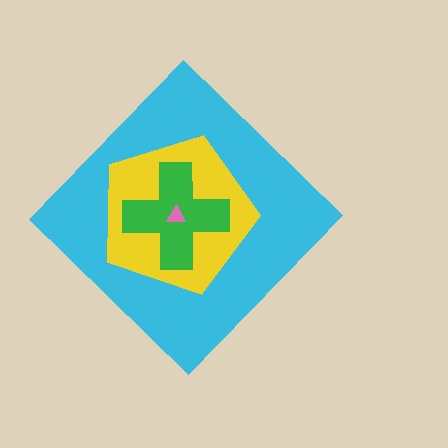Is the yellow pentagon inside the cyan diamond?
Yes.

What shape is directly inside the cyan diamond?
The yellow pentagon.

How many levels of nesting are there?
4.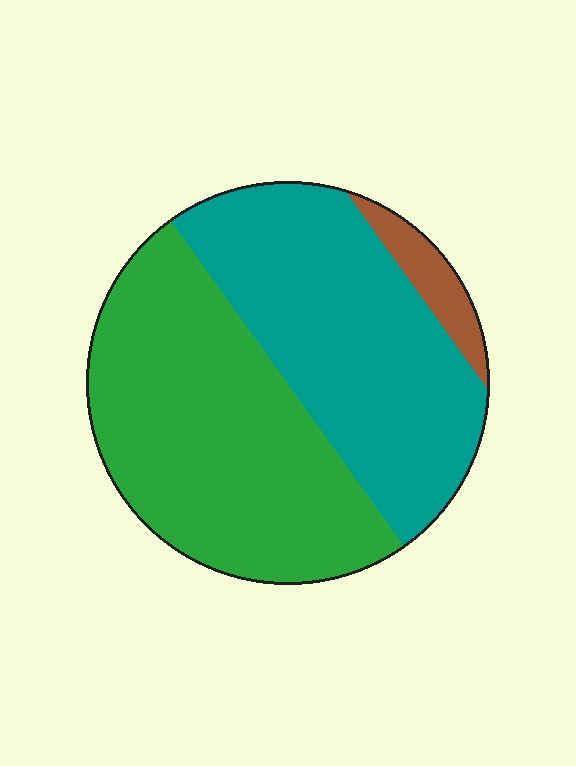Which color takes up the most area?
Green, at roughly 50%.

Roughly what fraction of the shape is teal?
Teal covers 44% of the shape.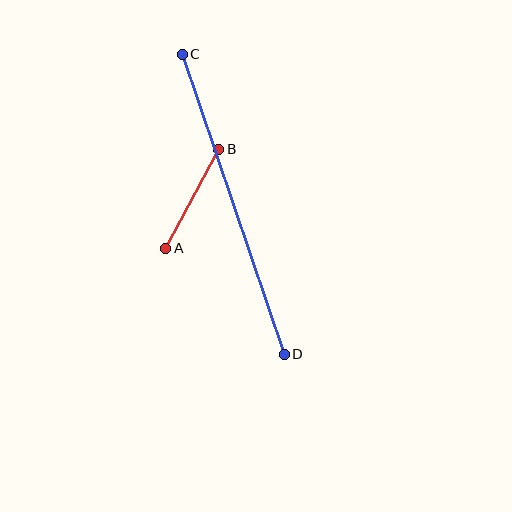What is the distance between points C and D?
The distance is approximately 317 pixels.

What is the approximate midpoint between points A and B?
The midpoint is at approximately (192, 199) pixels.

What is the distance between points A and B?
The distance is approximately 112 pixels.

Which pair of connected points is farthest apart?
Points C and D are farthest apart.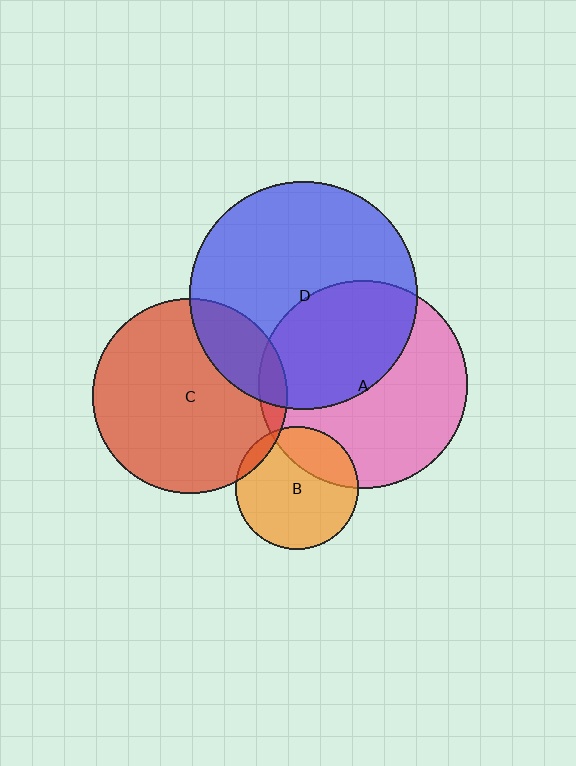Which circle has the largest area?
Circle D (blue).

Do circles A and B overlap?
Yes.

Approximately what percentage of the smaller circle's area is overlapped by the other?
Approximately 25%.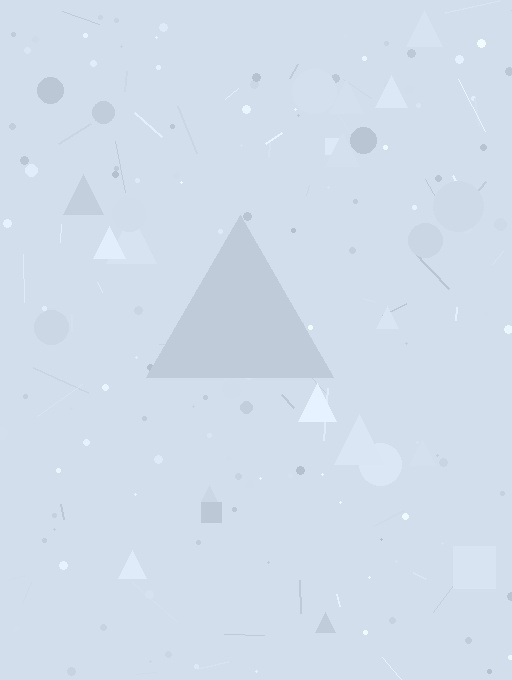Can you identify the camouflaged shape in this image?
The camouflaged shape is a triangle.